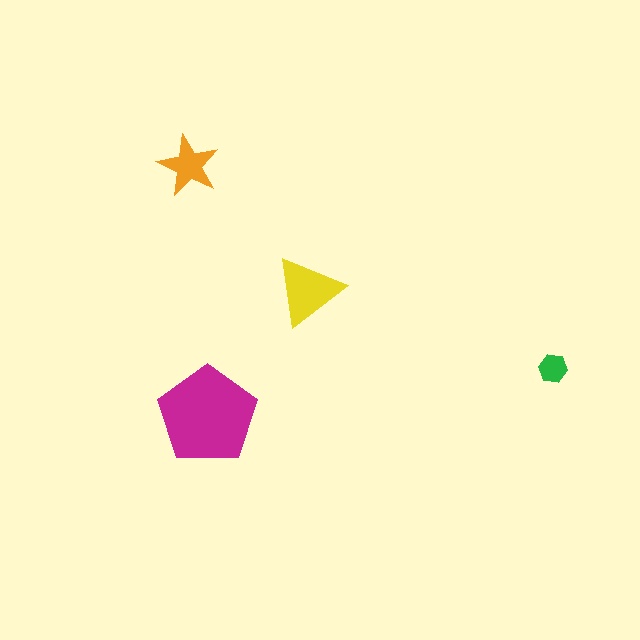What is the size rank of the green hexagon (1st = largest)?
4th.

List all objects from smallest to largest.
The green hexagon, the orange star, the yellow triangle, the magenta pentagon.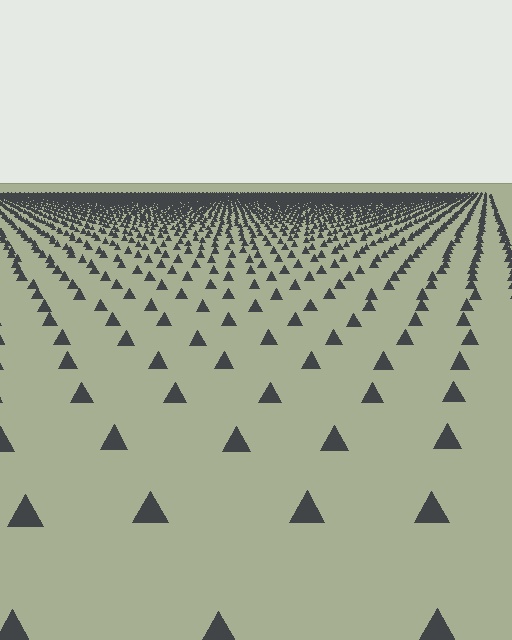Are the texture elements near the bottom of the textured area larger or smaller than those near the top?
Larger. Near the bottom, elements are closer to the viewer and appear at a bigger on-screen size.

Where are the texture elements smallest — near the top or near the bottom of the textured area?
Near the top.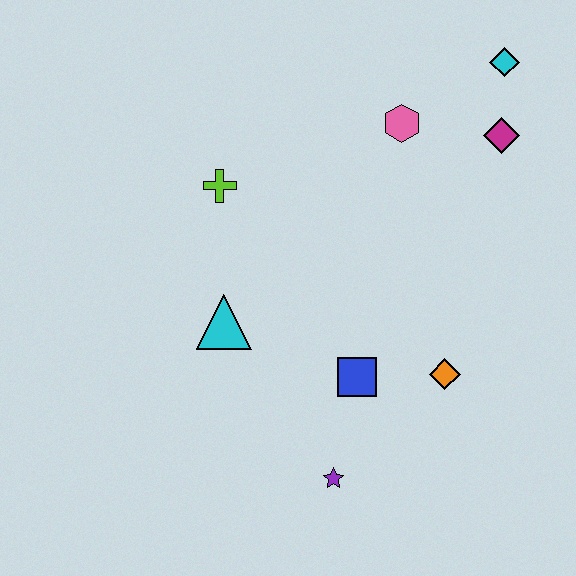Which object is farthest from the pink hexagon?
The purple star is farthest from the pink hexagon.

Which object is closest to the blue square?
The orange diamond is closest to the blue square.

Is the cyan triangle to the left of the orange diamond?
Yes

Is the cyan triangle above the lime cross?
No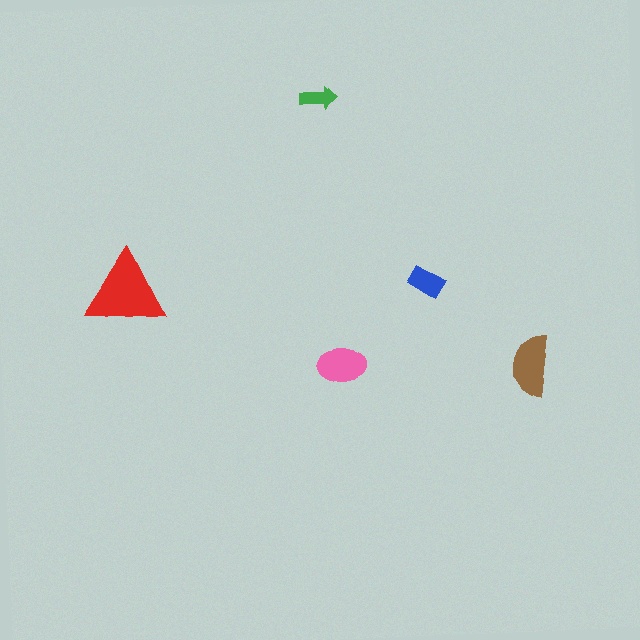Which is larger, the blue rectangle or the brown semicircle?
The brown semicircle.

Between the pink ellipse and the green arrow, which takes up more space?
The pink ellipse.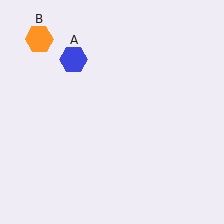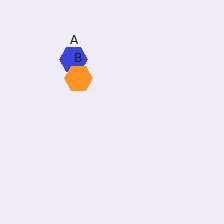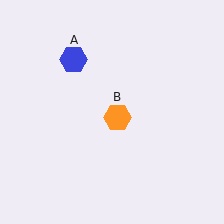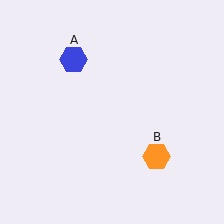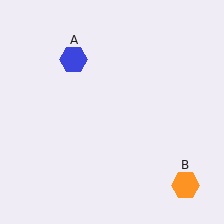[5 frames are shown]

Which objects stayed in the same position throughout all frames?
Blue hexagon (object A) remained stationary.